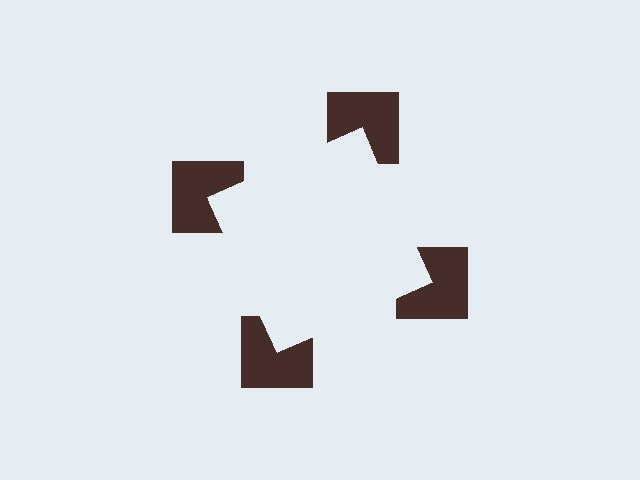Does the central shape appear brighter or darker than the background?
It typically appears slightly brighter than the background, even though no actual brightness change is drawn.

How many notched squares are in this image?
There are 4 — one at each vertex of the illusory square.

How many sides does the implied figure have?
4 sides.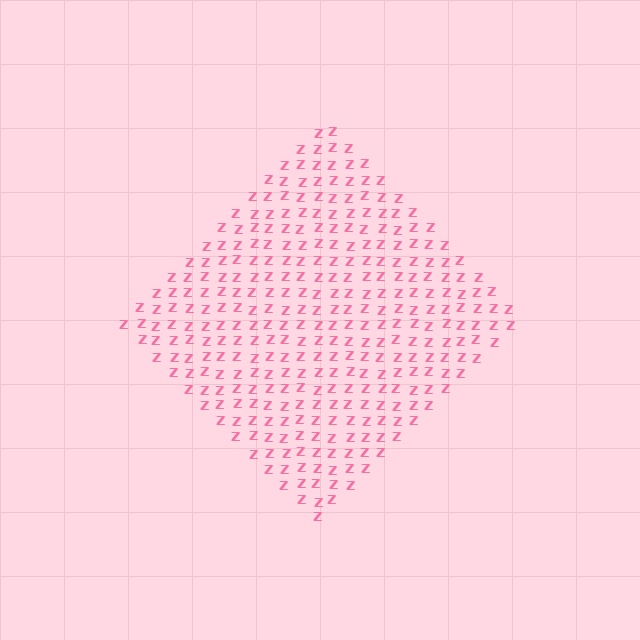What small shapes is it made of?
It is made of small letter Z's.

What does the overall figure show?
The overall figure shows a diamond.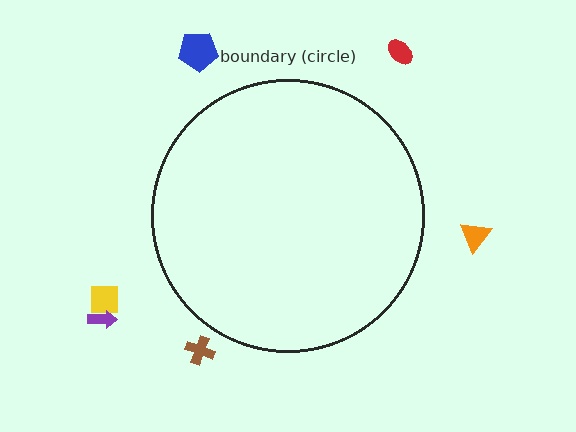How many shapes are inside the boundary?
0 inside, 6 outside.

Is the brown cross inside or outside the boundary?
Outside.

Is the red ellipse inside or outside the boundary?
Outside.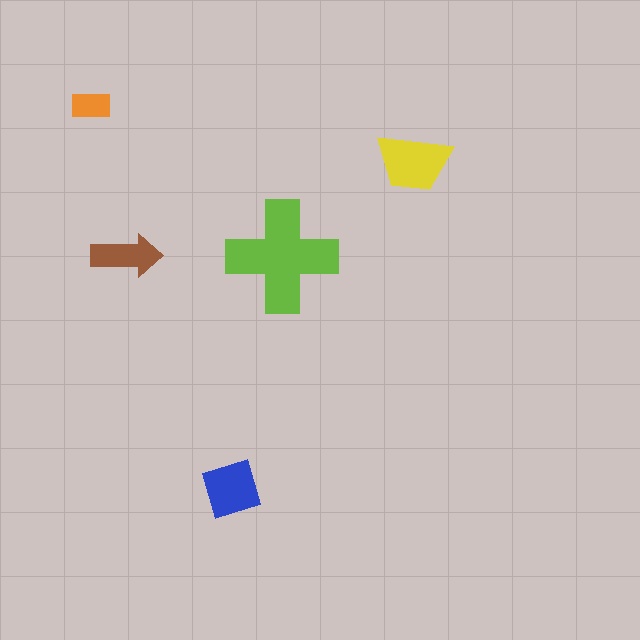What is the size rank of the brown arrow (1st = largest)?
4th.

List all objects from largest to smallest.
The lime cross, the yellow trapezoid, the blue diamond, the brown arrow, the orange rectangle.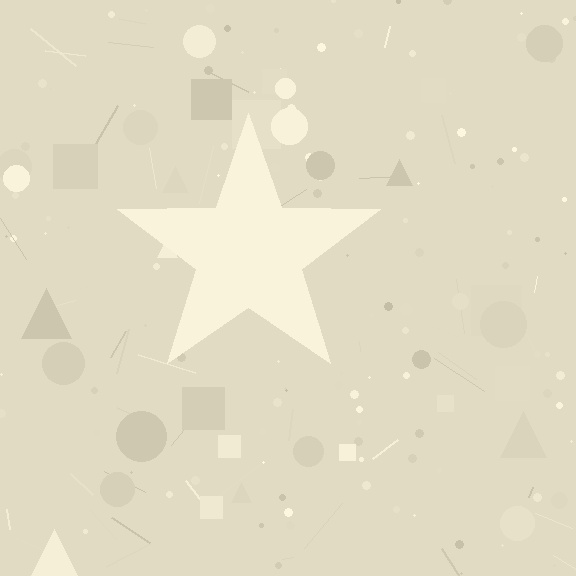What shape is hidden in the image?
A star is hidden in the image.